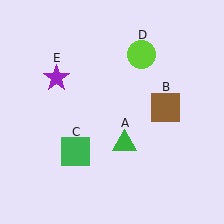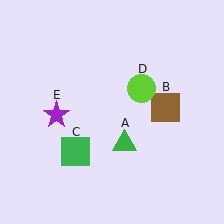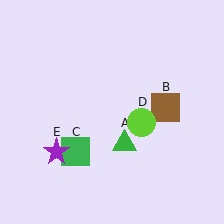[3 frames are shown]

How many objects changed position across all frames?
2 objects changed position: lime circle (object D), purple star (object E).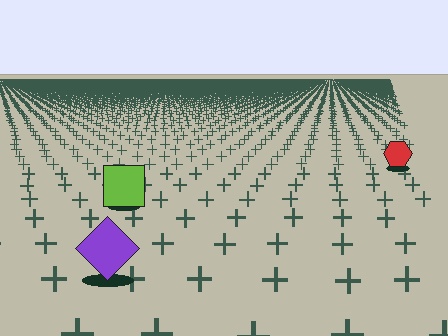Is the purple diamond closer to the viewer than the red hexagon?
Yes. The purple diamond is closer — you can tell from the texture gradient: the ground texture is coarser near it.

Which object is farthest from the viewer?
The red hexagon is farthest from the viewer. It appears smaller and the ground texture around it is denser.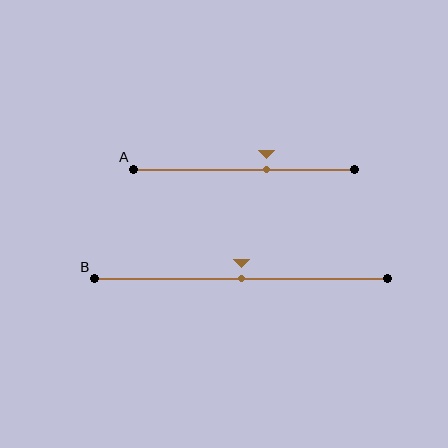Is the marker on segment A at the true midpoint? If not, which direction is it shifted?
No, the marker on segment A is shifted to the right by about 10% of the segment length.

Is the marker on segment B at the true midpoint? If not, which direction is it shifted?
Yes, the marker on segment B is at the true midpoint.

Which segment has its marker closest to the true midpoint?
Segment B has its marker closest to the true midpoint.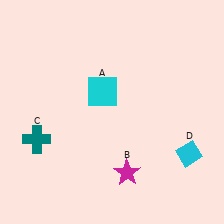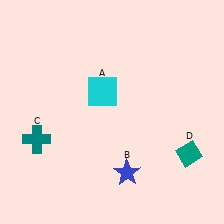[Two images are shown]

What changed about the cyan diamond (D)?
In Image 1, D is cyan. In Image 2, it changed to teal.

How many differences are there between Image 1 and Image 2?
There are 2 differences between the two images.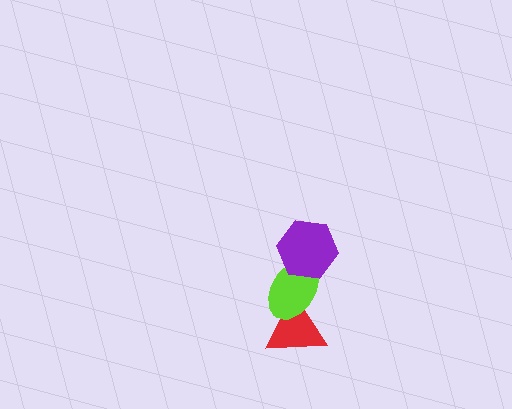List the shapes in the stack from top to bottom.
From top to bottom: the purple hexagon, the lime ellipse, the red triangle.